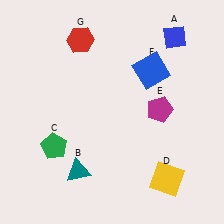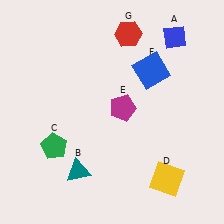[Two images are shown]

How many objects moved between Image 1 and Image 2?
2 objects moved between the two images.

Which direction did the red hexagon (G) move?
The red hexagon (G) moved right.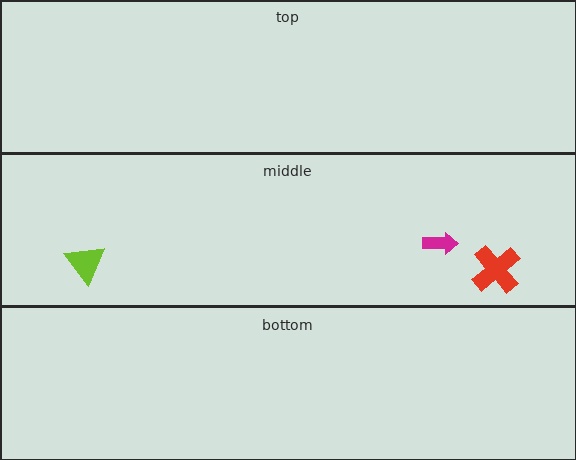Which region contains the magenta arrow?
The middle region.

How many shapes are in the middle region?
3.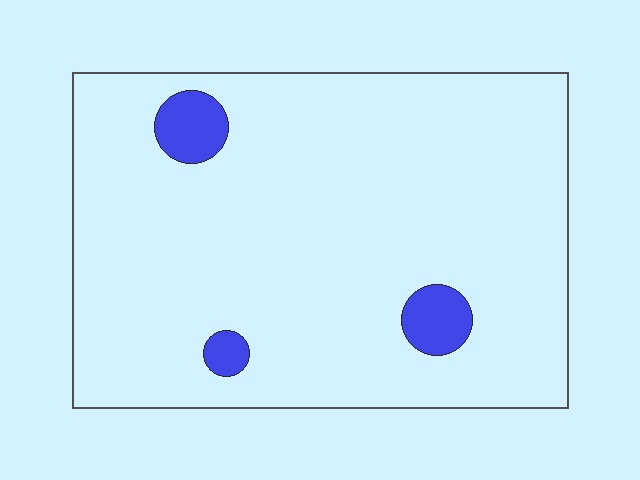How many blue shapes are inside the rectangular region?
3.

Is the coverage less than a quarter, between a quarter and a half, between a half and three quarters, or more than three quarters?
Less than a quarter.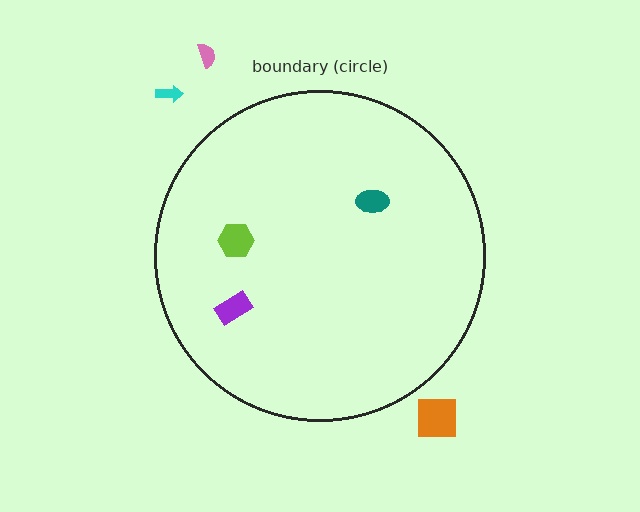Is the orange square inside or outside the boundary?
Outside.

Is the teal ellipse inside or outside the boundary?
Inside.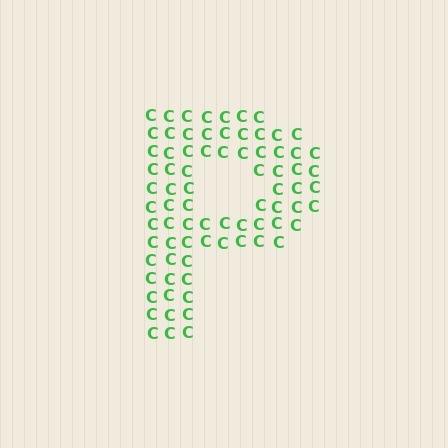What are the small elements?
The small elements are letter C's.